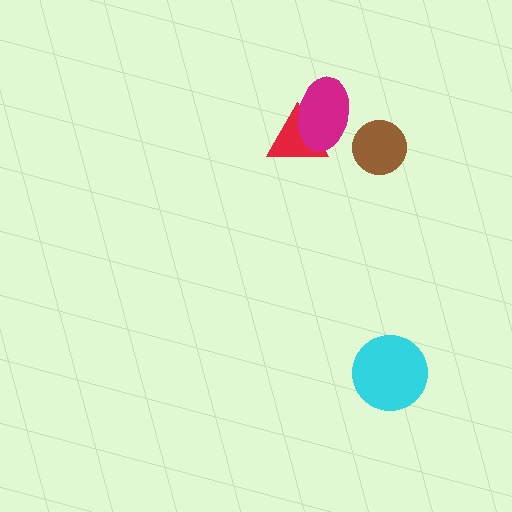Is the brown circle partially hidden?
No, no other shape covers it.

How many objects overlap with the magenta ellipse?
1 object overlaps with the magenta ellipse.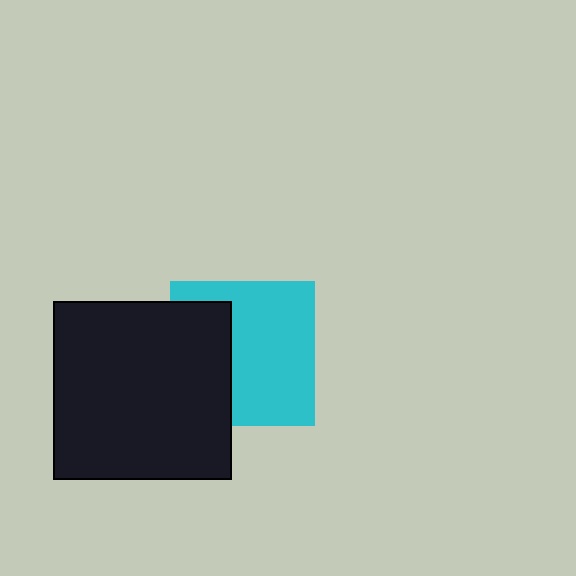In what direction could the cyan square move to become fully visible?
The cyan square could move right. That would shift it out from behind the black square entirely.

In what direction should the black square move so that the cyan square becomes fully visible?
The black square should move left. That is the shortest direction to clear the overlap and leave the cyan square fully visible.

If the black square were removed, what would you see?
You would see the complete cyan square.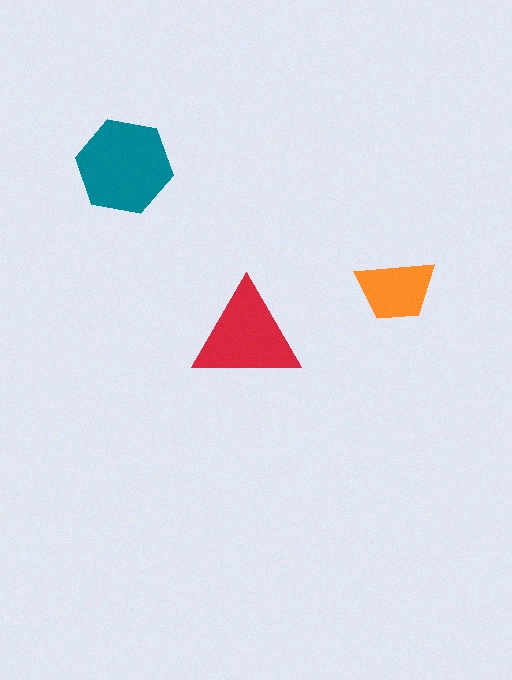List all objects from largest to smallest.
The teal hexagon, the red triangle, the orange trapezoid.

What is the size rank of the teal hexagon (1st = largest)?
1st.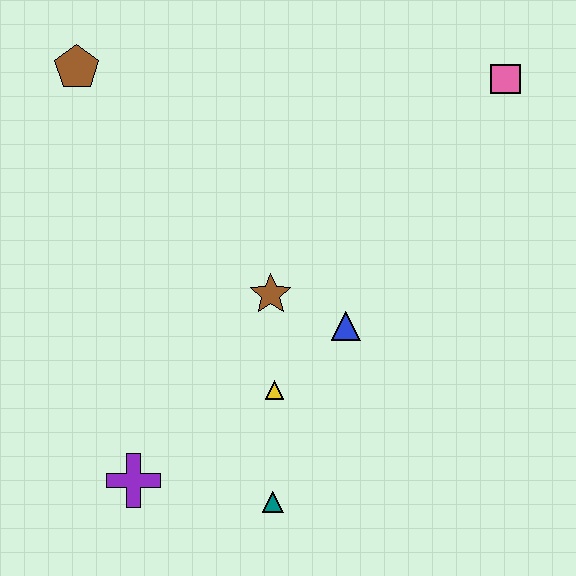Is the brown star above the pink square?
No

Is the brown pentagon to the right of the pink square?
No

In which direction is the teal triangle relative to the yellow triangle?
The teal triangle is below the yellow triangle.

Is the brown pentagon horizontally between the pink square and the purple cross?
No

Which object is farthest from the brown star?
The pink square is farthest from the brown star.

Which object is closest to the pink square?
The blue triangle is closest to the pink square.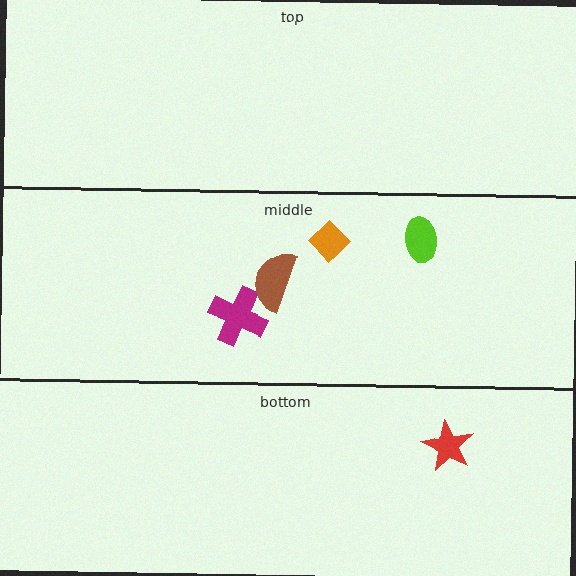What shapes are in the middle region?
The magenta cross, the brown semicircle, the lime ellipse, the orange diamond.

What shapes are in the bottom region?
The red star.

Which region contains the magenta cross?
The middle region.